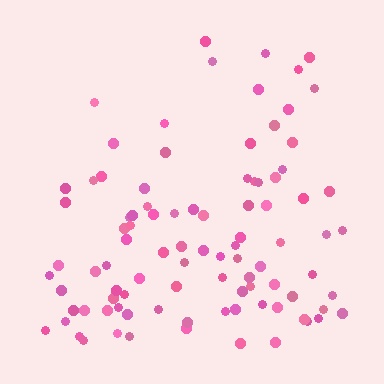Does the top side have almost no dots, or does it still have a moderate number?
Still a moderate number, just noticeably fewer than the bottom.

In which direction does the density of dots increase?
From top to bottom, with the bottom side densest.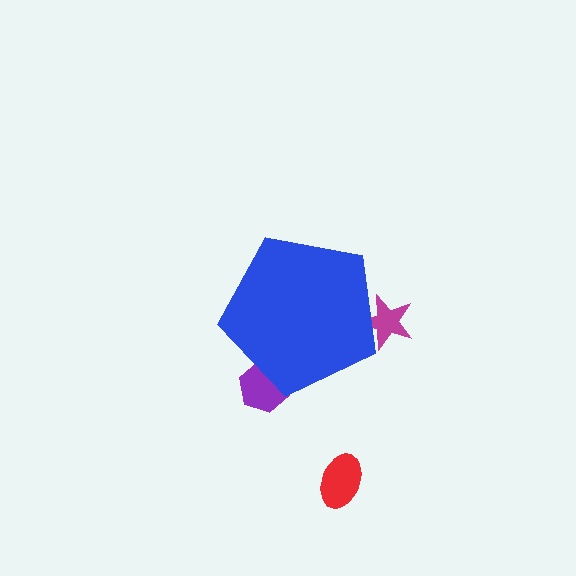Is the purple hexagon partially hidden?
Yes, the purple hexagon is partially hidden behind the blue pentagon.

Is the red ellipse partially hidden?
No, the red ellipse is fully visible.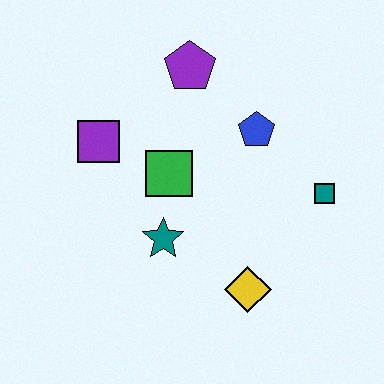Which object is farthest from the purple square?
The teal square is farthest from the purple square.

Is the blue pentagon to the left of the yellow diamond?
No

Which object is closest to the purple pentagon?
The blue pentagon is closest to the purple pentagon.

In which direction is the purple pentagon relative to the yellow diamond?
The purple pentagon is above the yellow diamond.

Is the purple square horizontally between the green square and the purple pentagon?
No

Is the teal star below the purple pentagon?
Yes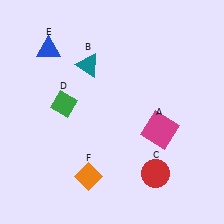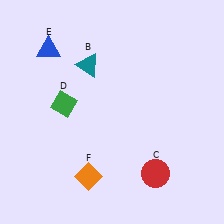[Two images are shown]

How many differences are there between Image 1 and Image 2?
There is 1 difference between the two images.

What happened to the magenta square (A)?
The magenta square (A) was removed in Image 2. It was in the bottom-right area of Image 1.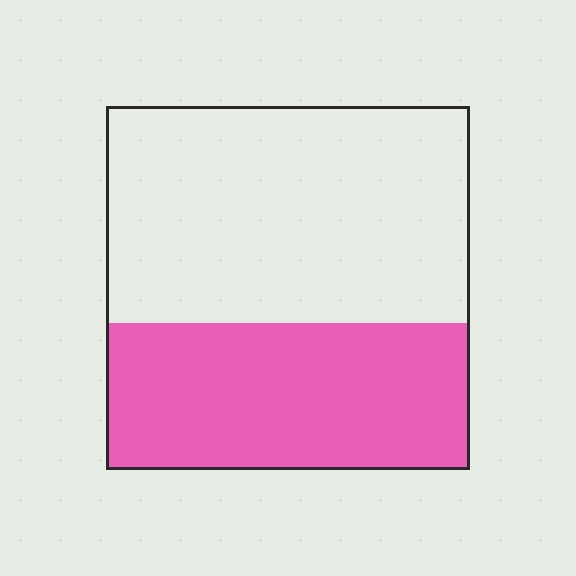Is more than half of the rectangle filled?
No.